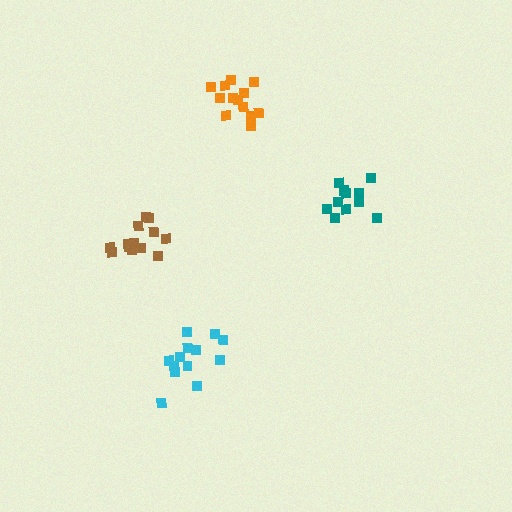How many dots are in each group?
Group 1: 11 dots, Group 2: 14 dots, Group 3: 13 dots, Group 4: 13 dots (51 total).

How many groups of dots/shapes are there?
There are 4 groups.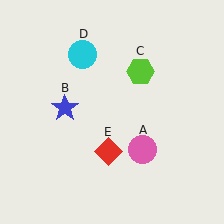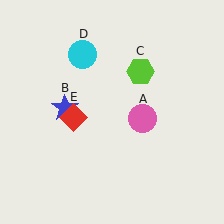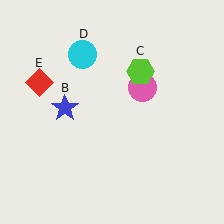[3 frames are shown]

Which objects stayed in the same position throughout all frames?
Blue star (object B) and lime hexagon (object C) and cyan circle (object D) remained stationary.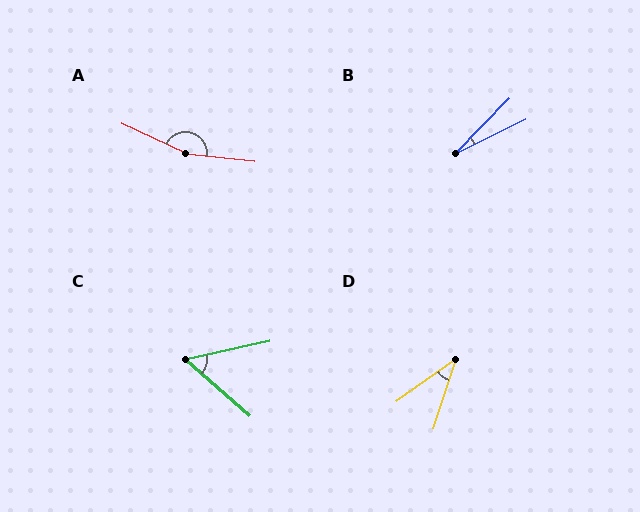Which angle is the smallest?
B, at approximately 19 degrees.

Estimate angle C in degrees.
Approximately 54 degrees.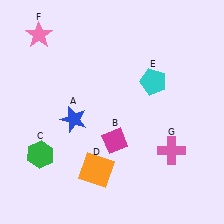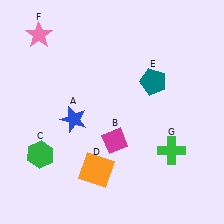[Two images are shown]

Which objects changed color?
E changed from cyan to teal. G changed from pink to green.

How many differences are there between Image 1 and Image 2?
There are 2 differences between the two images.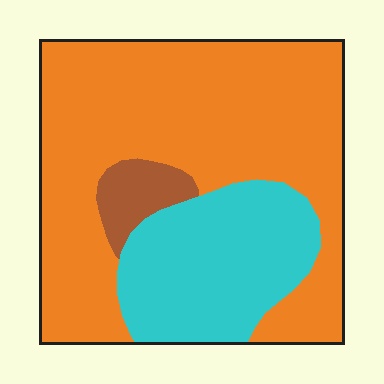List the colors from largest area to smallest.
From largest to smallest: orange, cyan, brown.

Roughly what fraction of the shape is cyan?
Cyan takes up between a quarter and a half of the shape.